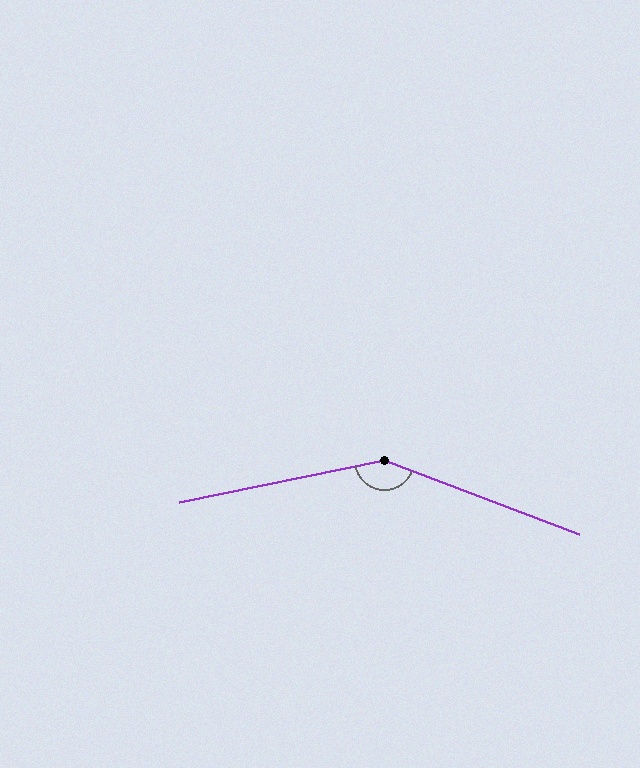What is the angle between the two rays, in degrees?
Approximately 148 degrees.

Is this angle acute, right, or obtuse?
It is obtuse.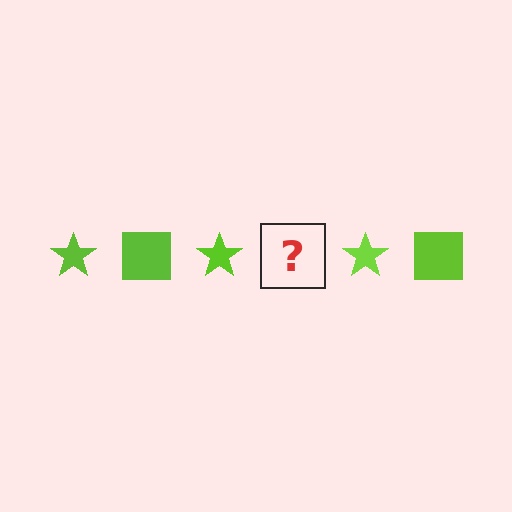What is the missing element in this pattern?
The missing element is a lime square.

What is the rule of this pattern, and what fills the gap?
The rule is that the pattern cycles through star, square shapes in lime. The gap should be filled with a lime square.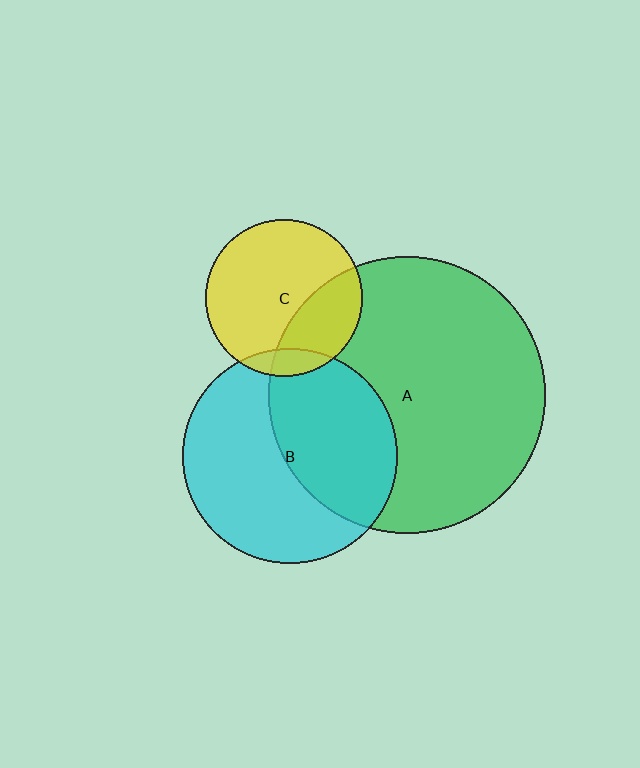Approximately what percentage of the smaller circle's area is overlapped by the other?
Approximately 45%.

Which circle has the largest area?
Circle A (green).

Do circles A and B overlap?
Yes.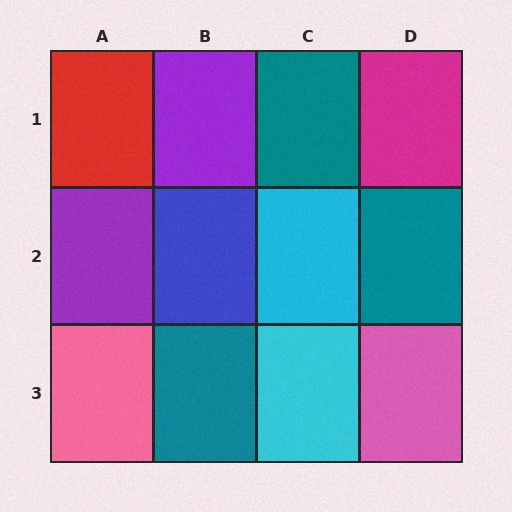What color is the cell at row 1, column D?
Magenta.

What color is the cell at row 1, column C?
Teal.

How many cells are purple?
2 cells are purple.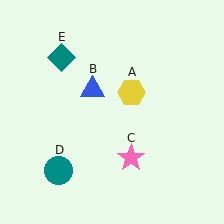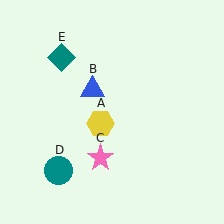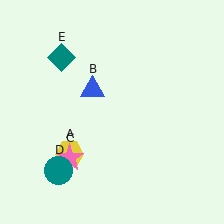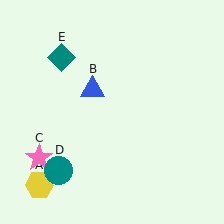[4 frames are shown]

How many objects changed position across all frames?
2 objects changed position: yellow hexagon (object A), pink star (object C).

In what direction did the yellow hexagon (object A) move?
The yellow hexagon (object A) moved down and to the left.